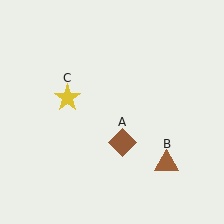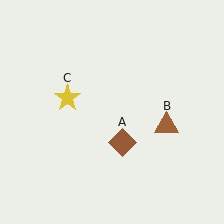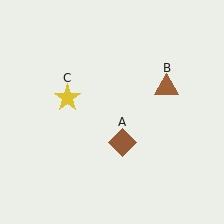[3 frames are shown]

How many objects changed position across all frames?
1 object changed position: brown triangle (object B).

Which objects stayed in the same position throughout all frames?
Brown diamond (object A) and yellow star (object C) remained stationary.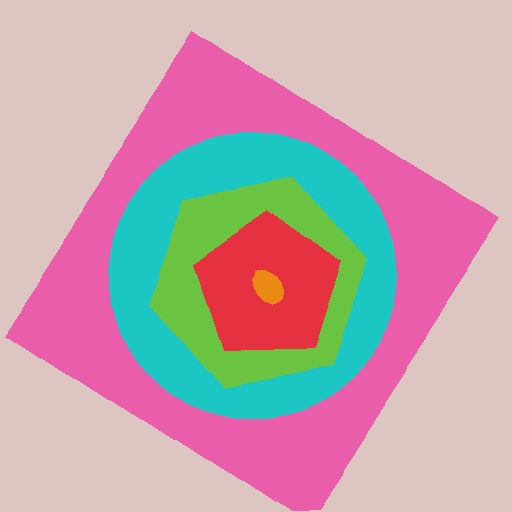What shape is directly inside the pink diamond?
The cyan circle.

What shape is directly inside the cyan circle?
The lime hexagon.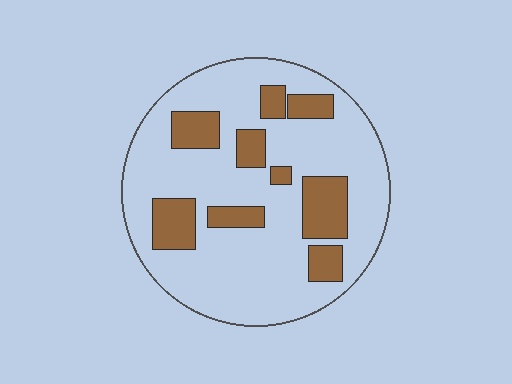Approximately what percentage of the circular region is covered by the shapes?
Approximately 25%.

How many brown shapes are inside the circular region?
9.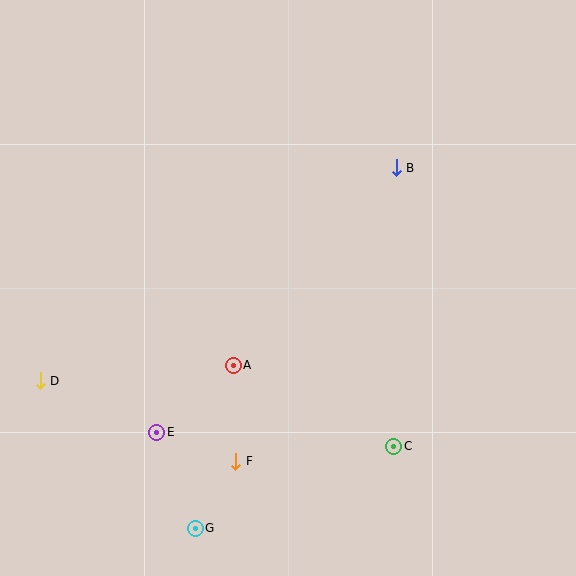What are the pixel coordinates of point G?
Point G is at (195, 528).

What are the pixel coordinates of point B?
Point B is at (396, 168).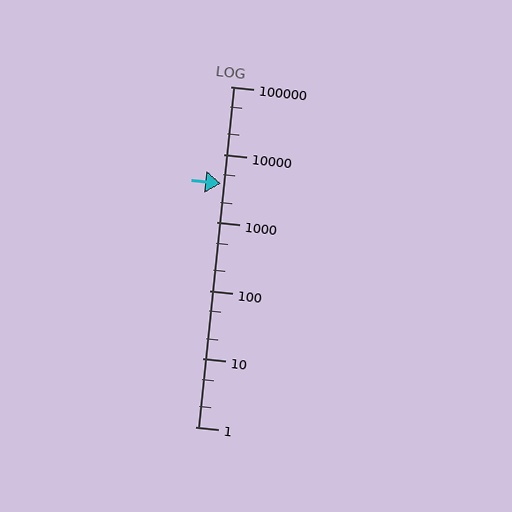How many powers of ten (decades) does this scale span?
The scale spans 5 decades, from 1 to 100000.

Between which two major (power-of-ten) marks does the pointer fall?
The pointer is between 1000 and 10000.